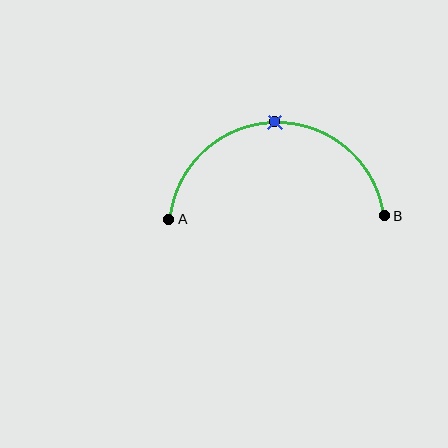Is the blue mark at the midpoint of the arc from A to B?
Yes. The blue mark lies on the arc at equal arc-length from both A and B — it is the arc midpoint.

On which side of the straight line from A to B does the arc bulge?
The arc bulges above the straight line connecting A and B.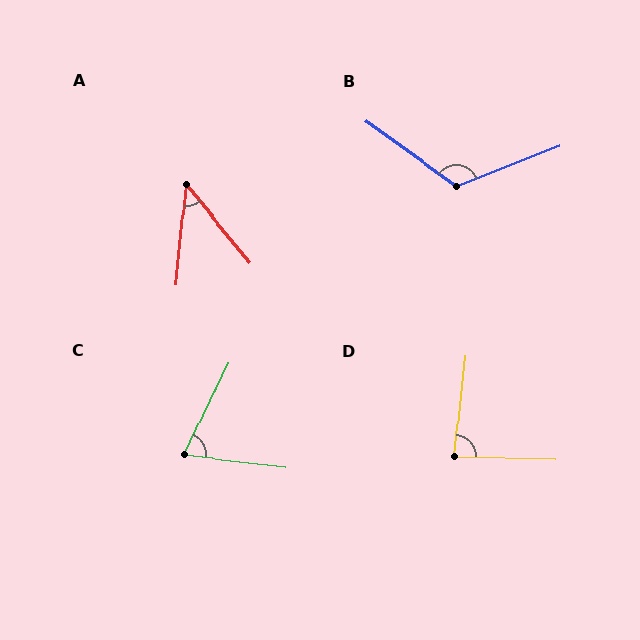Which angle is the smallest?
A, at approximately 45 degrees.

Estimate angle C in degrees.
Approximately 71 degrees.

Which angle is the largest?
B, at approximately 123 degrees.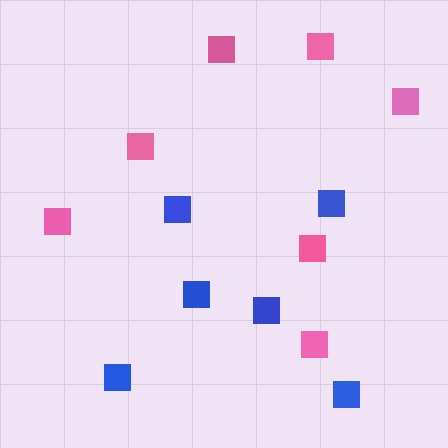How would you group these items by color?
There are 2 groups: one group of blue squares (6) and one group of pink squares (7).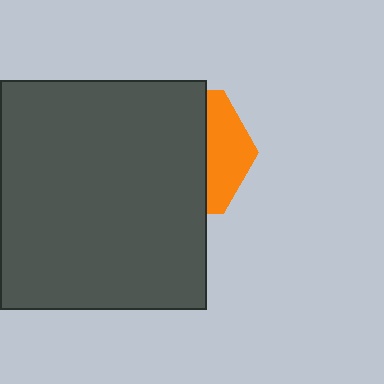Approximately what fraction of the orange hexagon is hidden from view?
Roughly 68% of the orange hexagon is hidden behind the dark gray rectangle.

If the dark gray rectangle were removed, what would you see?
You would see the complete orange hexagon.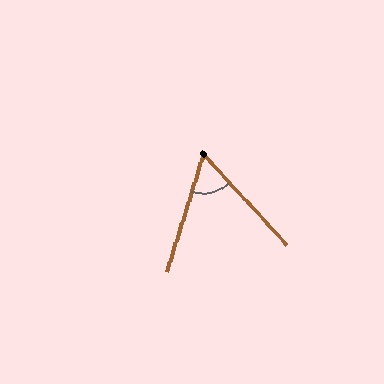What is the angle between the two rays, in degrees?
Approximately 60 degrees.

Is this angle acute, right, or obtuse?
It is acute.